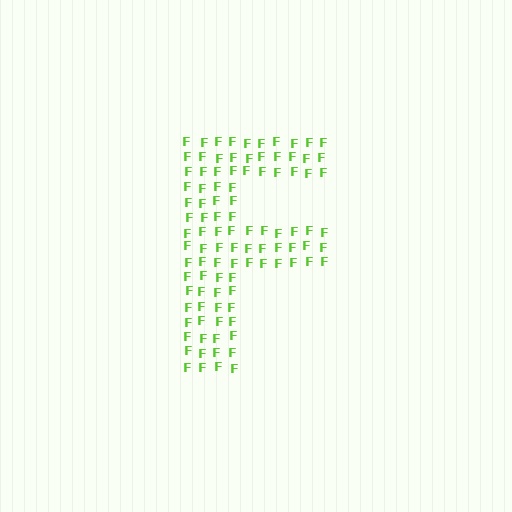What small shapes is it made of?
It is made of small letter F's.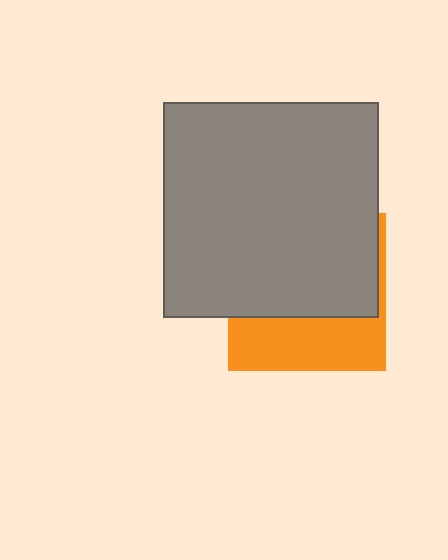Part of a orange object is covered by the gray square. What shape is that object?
It is a square.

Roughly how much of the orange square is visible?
A small part of it is visible (roughly 37%).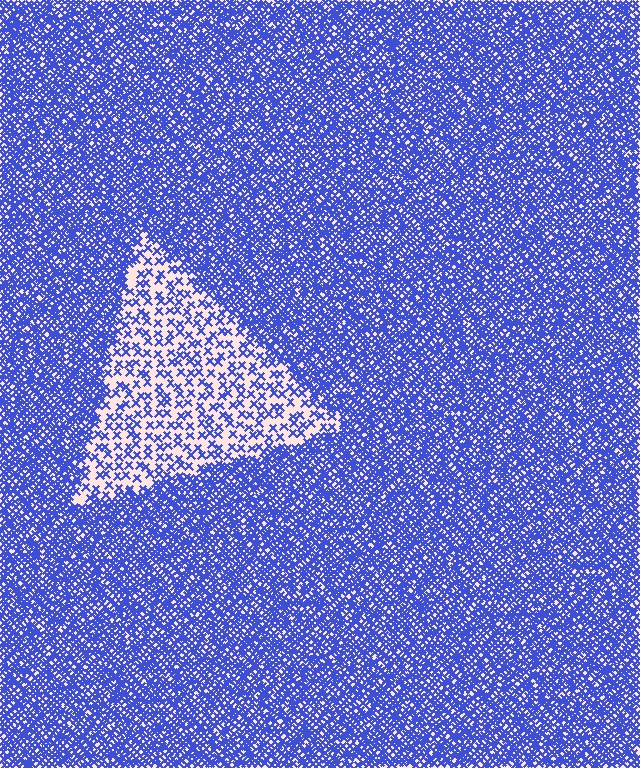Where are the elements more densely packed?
The elements are more densely packed outside the triangle boundary.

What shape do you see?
I see a triangle.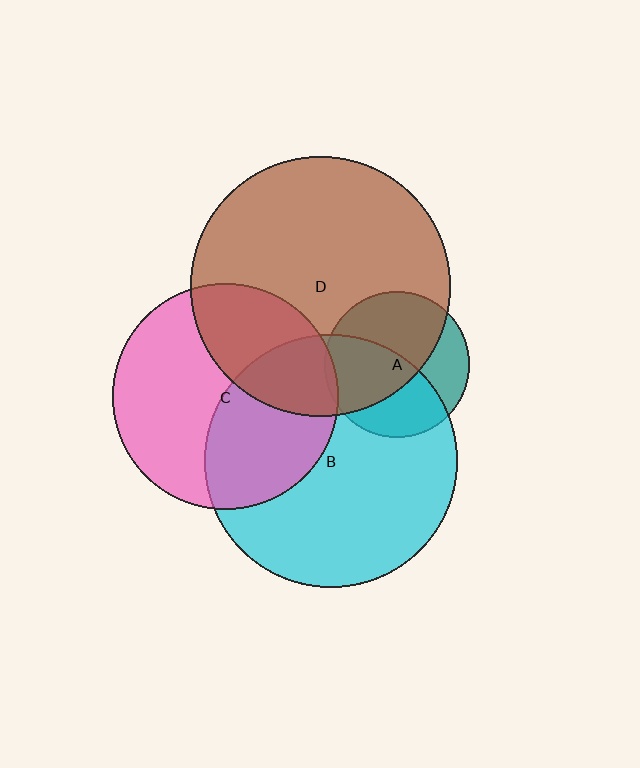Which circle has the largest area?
Circle D (brown).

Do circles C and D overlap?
Yes.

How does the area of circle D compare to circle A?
Approximately 3.2 times.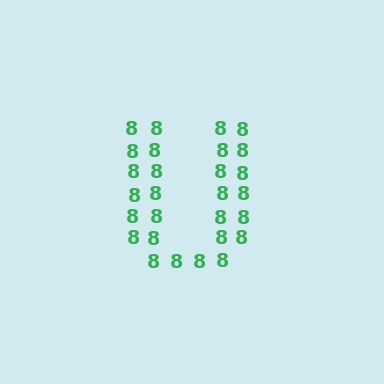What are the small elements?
The small elements are digit 8's.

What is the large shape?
The large shape is the letter U.